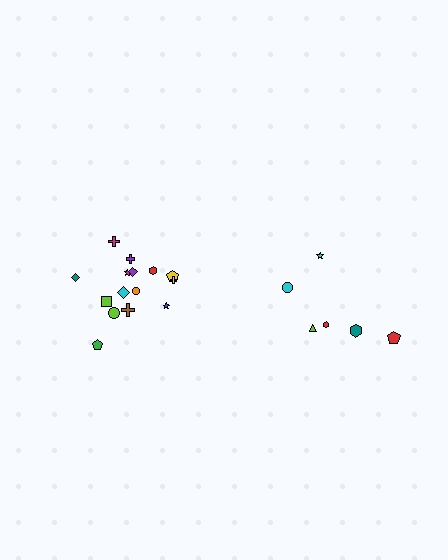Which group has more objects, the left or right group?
The left group.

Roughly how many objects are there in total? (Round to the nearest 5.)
Roughly 20 objects in total.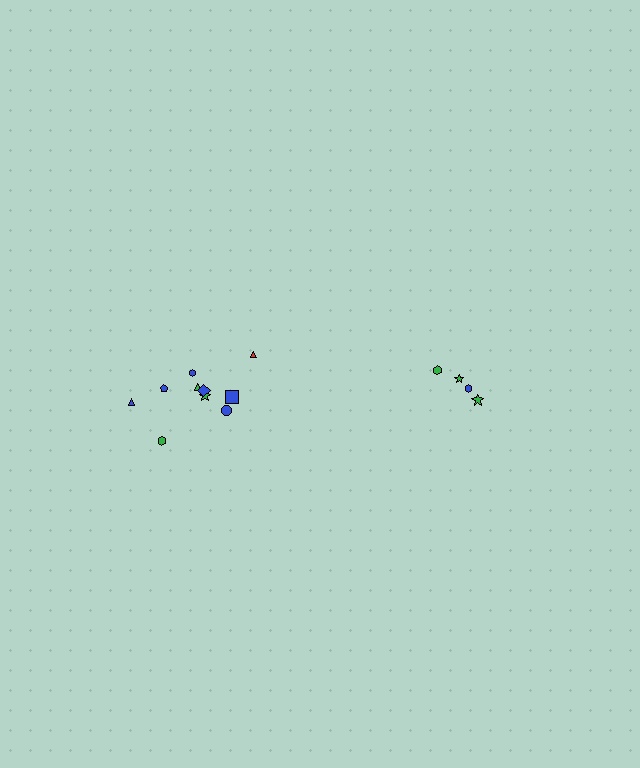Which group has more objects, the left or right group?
The left group.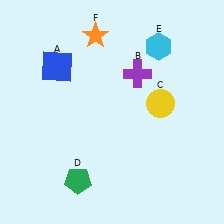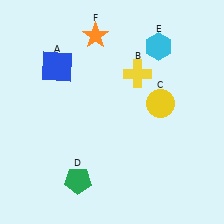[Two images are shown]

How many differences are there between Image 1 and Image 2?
There is 1 difference between the two images.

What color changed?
The cross (B) changed from purple in Image 1 to yellow in Image 2.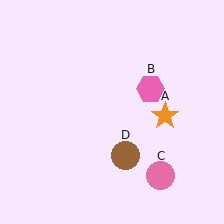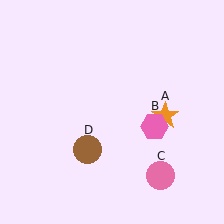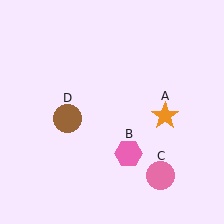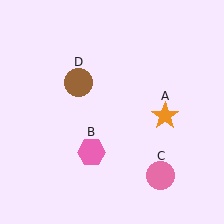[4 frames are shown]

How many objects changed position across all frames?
2 objects changed position: pink hexagon (object B), brown circle (object D).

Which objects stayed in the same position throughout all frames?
Orange star (object A) and pink circle (object C) remained stationary.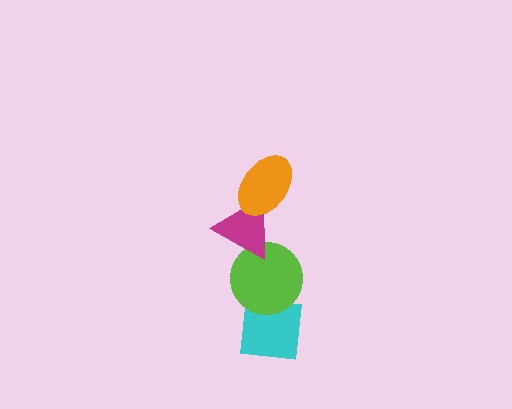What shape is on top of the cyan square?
The lime circle is on top of the cyan square.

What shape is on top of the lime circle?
The magenta triangle is on top of the lime circle.